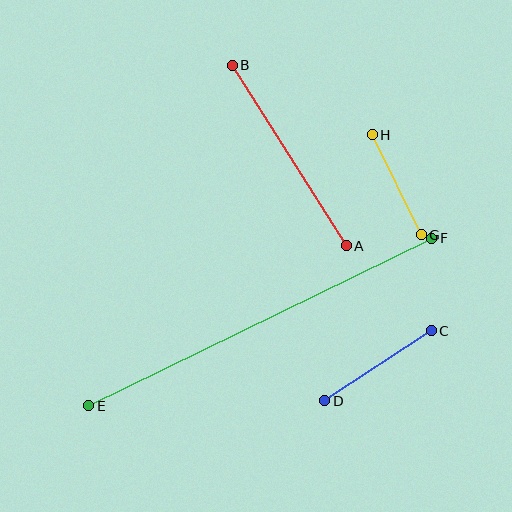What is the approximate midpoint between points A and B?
The midpoint is at approximately (289, 155) pixels.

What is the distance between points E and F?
The distance is approximately 382 pixels.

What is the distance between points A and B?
The distance is approximately 214 pixels.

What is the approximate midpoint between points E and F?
The midpoint is at approximately (260, 322) pixels.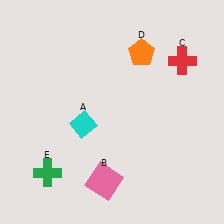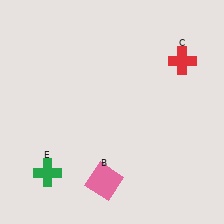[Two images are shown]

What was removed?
The cyan diamond (A), the orange pentagon (D) were removed in Image 2.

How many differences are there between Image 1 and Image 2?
There are 2 differences between the two images.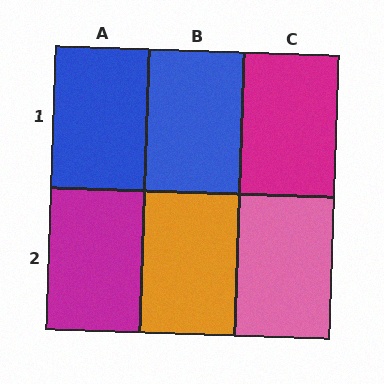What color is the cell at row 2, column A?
Magenta.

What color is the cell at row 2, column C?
Pink.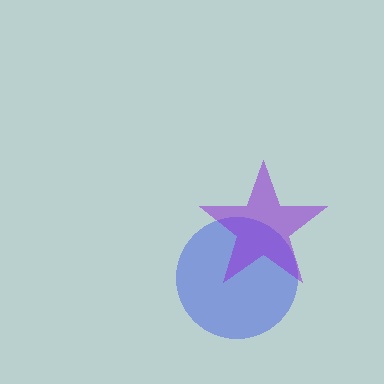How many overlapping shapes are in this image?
There are 2 overlapping shapes in the image.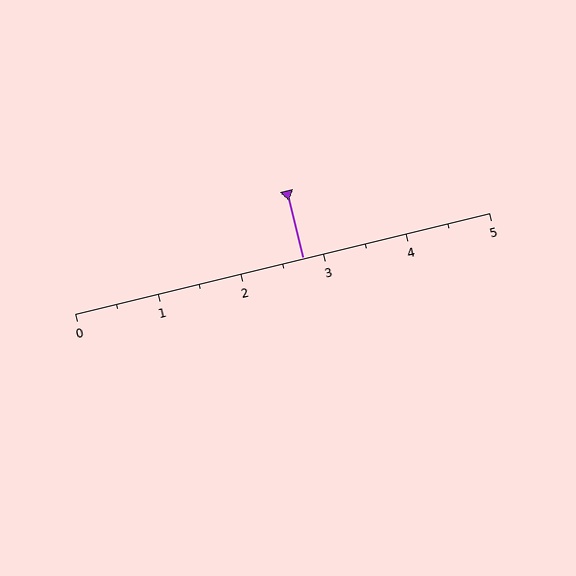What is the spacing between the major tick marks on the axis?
The major ticks are spaced 1 apart.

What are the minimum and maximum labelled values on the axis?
The axis runs from 0 to 5.